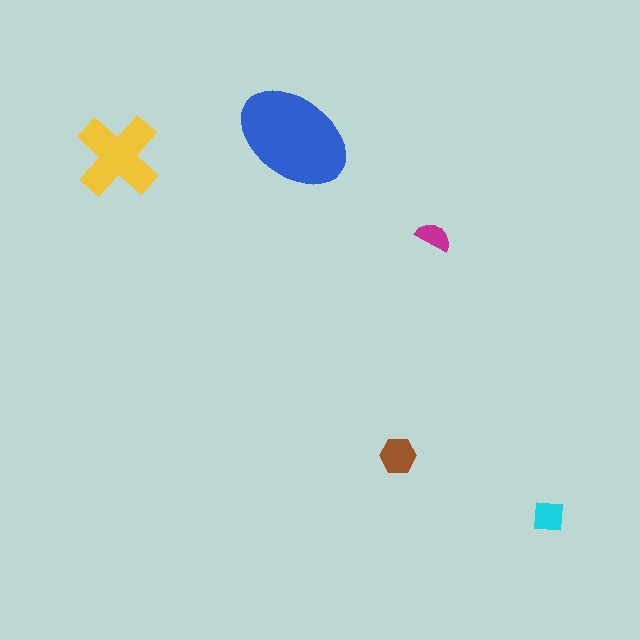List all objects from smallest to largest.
The magenta semicircle, the cyan square, the brown hexagon, the yellow cross, the blue ellipse.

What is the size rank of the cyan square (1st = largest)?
4th.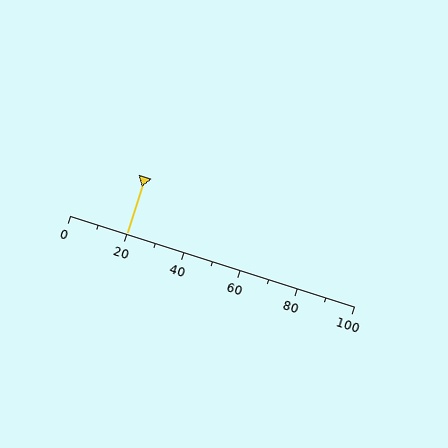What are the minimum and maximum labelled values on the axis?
The axis runs from 0 to 100.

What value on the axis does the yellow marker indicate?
The marker indicates approximately 20.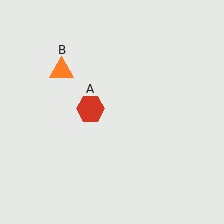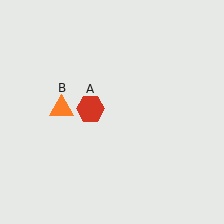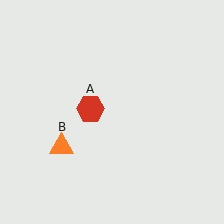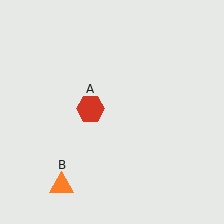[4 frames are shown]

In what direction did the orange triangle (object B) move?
The orange triangle (object B) moved down.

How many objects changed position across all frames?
1 object changed position: orange triangle (object B).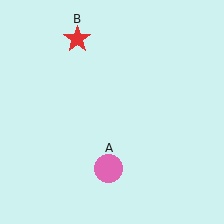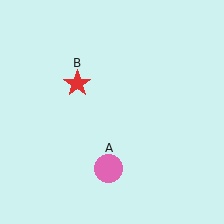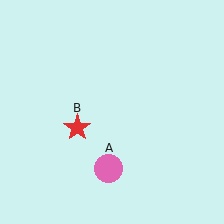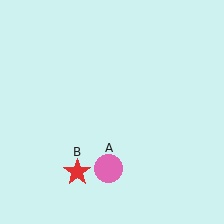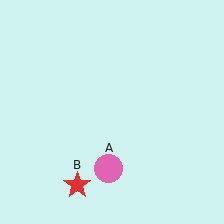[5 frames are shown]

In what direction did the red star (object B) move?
The red star (object B) moved down.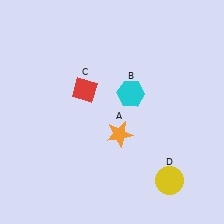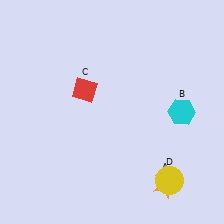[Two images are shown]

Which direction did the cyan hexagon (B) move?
The cyan hexagon (B) moved right.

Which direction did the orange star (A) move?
The orange star (A) moved down.